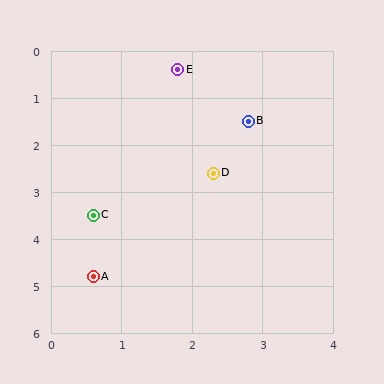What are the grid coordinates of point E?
Point E is at approximately (1.8, 0.4).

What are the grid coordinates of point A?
Point A is at approximately (0.6, 4.8).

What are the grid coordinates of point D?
Point D is at approximately (2.3, 2.6).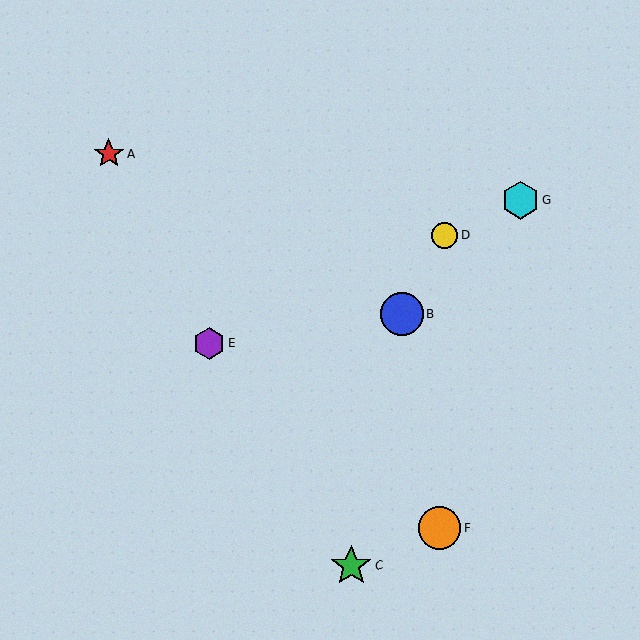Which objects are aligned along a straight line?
Objects D, E, G are aligned along a straight line.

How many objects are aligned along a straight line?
3 objects (D, E, G) are aligned along a straight line.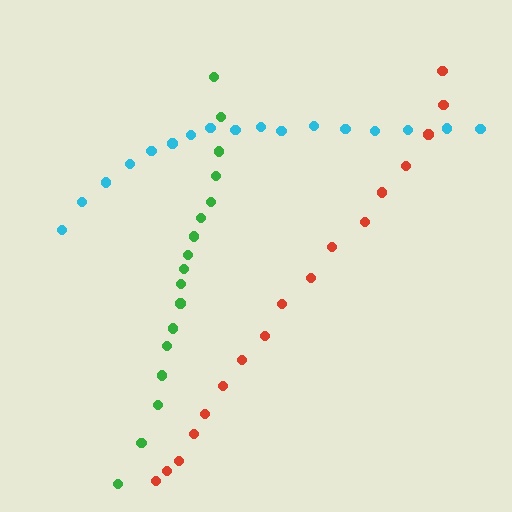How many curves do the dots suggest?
There are 3 distinct paths.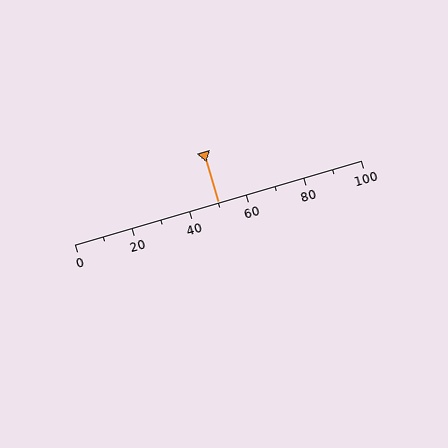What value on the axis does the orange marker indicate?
The marker indicates approximately 50.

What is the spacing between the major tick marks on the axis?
The major ticks are spaced 20 apart.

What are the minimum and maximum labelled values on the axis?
The axis runs from 0 to 100.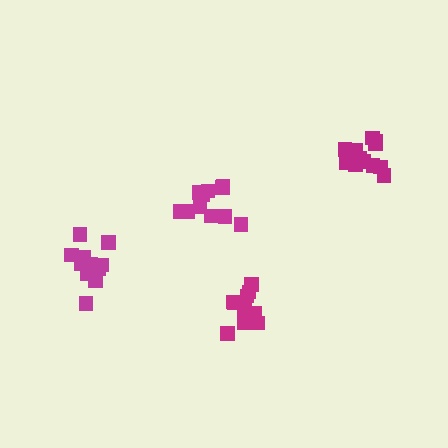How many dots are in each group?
Group 1: 14 dots, Group 2: 11 dots, Group 3: 11 dots, Group 4: 12 dots (48 total).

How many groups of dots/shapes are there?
There are 4 groups.